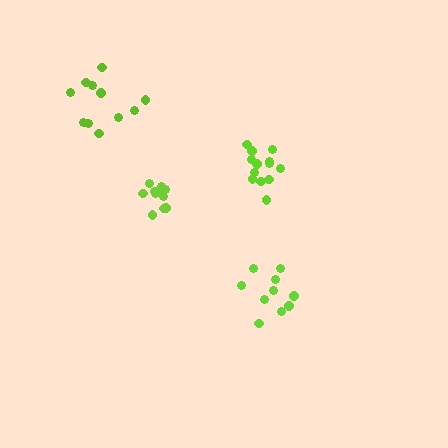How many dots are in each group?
Group 1: 13 dots, Group 2: 11 dots, Group 3: 11 dots, Group 4: 10 dots (45 total).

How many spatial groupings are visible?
There are 4 spatial groupings.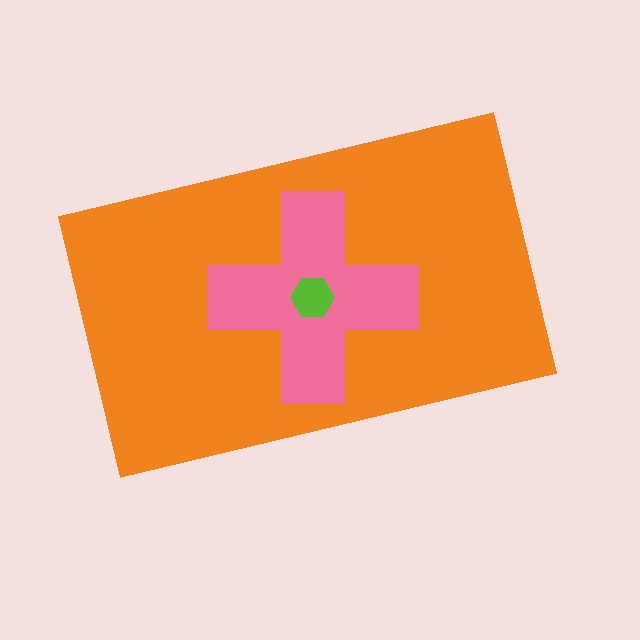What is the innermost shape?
The lime hexagon.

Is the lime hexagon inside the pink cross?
Yes.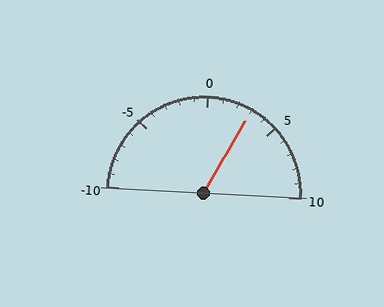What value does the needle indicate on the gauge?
The needle indicates approximately 3.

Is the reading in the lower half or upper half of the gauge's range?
The reading is in the upper half of the range (-10 to 10).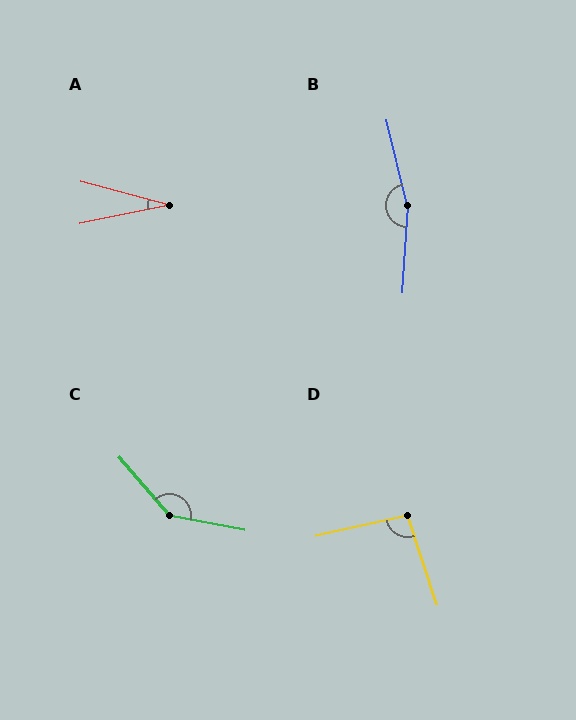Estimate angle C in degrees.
Approximately 142 degrees.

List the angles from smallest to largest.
A (27°), D (96°), C (142°), B (163°).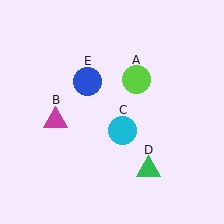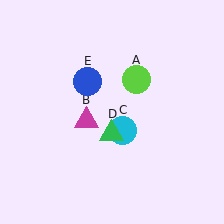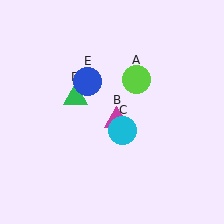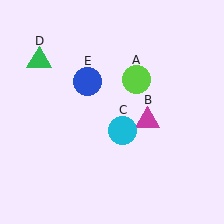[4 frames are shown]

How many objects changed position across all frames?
2 objects changed position: magenta triangle (object B), green triangle (object D).